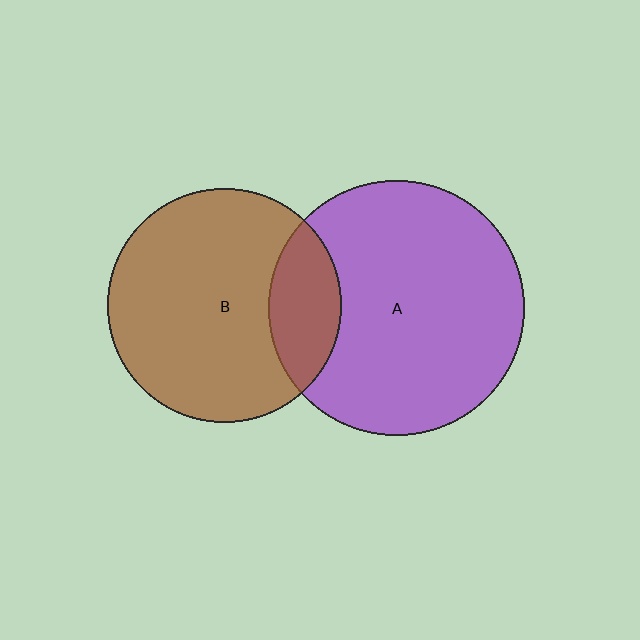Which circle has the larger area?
Circle A (purple).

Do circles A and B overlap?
Yes.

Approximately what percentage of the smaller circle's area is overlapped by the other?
Approximately 20%.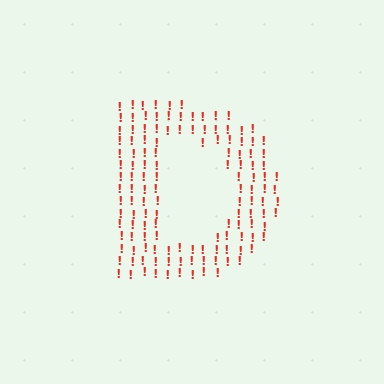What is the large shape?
The large shape is the letter D.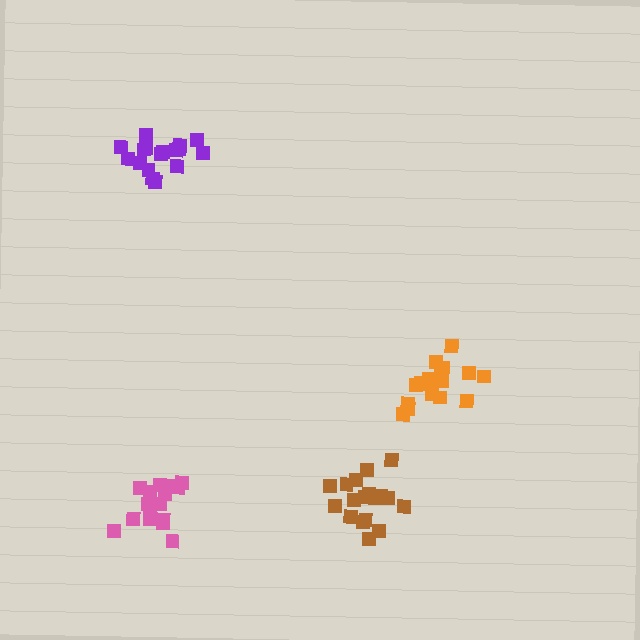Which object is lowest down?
The pink cluster is bottommost.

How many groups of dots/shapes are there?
There are 4 groups.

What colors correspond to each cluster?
The clusters are colored: orange, purple, pink, brown.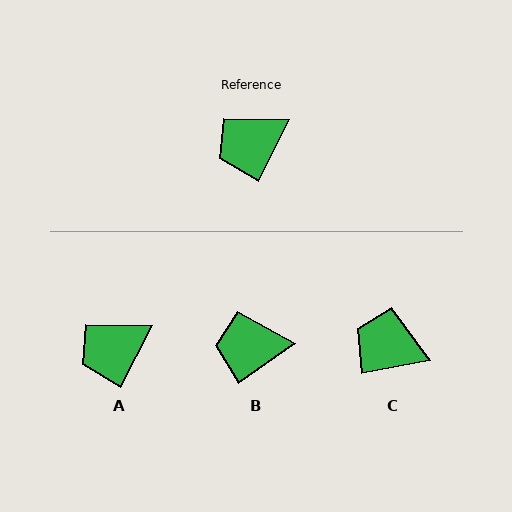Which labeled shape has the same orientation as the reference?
A.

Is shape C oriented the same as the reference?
No, it is off by about 53 degrees.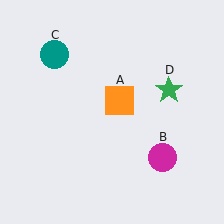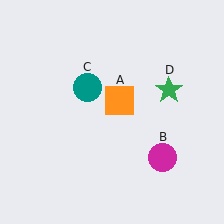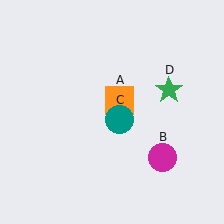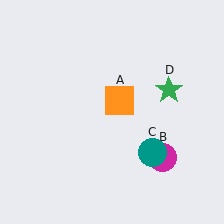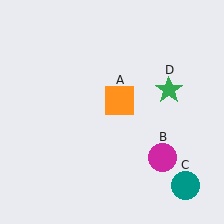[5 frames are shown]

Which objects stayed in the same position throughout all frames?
Orange square (object A) and magenta circle (object B) and green star (object D) remained stationary.